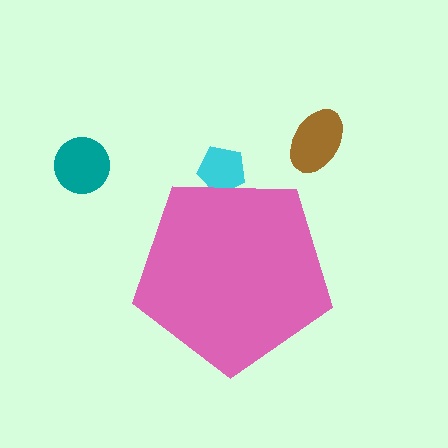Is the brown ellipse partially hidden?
No, the brown ellipse is fully visible.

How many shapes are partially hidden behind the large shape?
1 shape is partially hidden.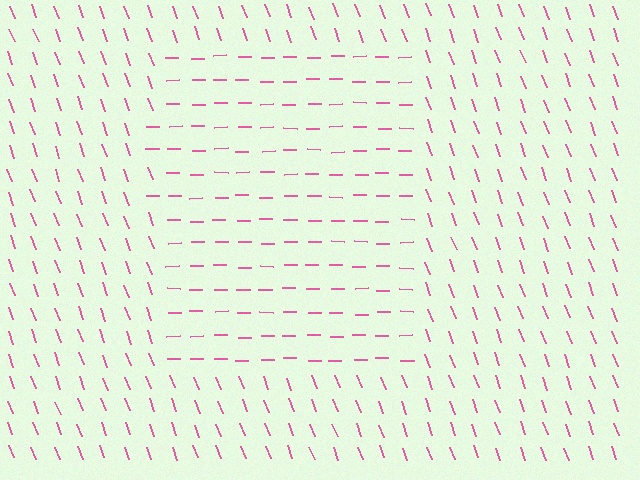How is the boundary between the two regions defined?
The boundary is defined purely by a change in line orientation (approximately 70 degrees difference). All lines are the same color and thickness.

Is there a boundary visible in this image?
Yes, there is a texture boundary formed by a change in line orientation.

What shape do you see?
I see a rectangle.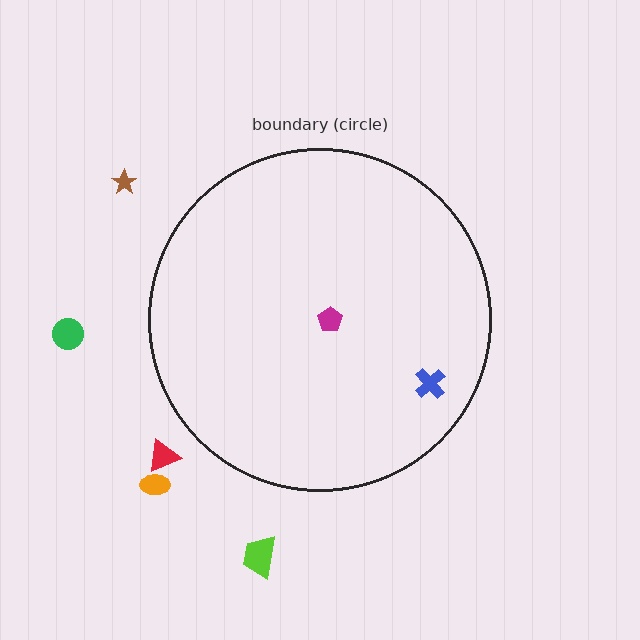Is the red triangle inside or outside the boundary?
Outside.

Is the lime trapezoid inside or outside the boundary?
Outside.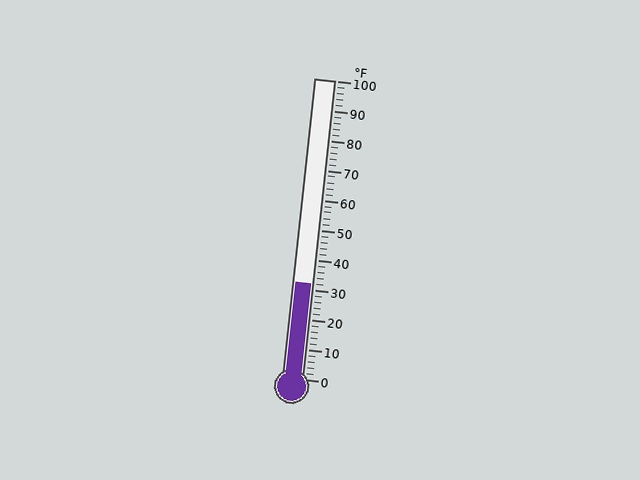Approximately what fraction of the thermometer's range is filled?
The thermometer is filled to approximately 30% of its range.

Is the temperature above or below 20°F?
The temperature is above 20°F.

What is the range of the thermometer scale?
The thermometer scale ranges from 0°F to 100°F.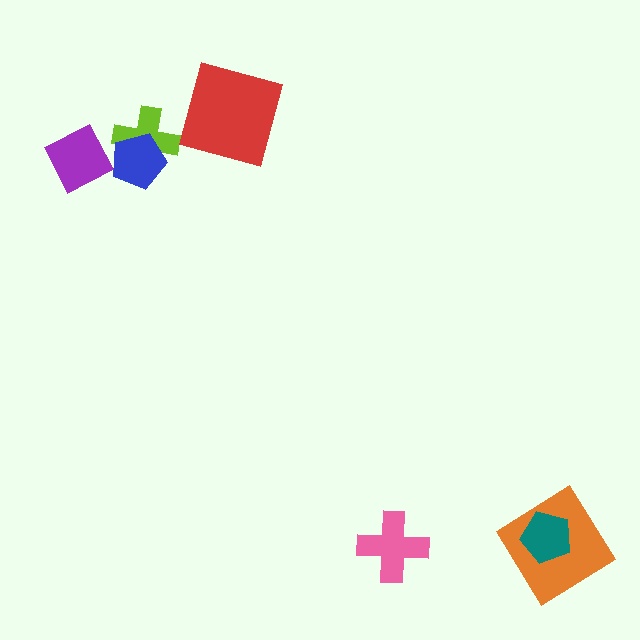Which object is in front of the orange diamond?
The teal pentagon is in front of the orange diamond.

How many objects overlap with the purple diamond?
0 objects overlap with the purple diamond.